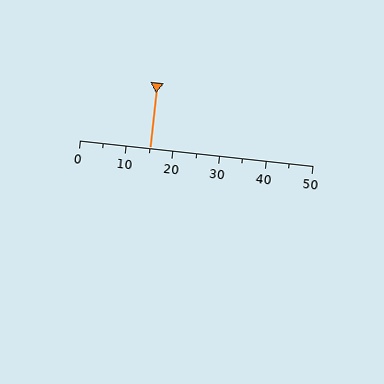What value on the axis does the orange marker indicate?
The marker indicates approximately 15.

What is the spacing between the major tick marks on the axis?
The major ticks are spaced 10 apart.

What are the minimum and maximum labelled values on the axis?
The axis runs from 0 to 50.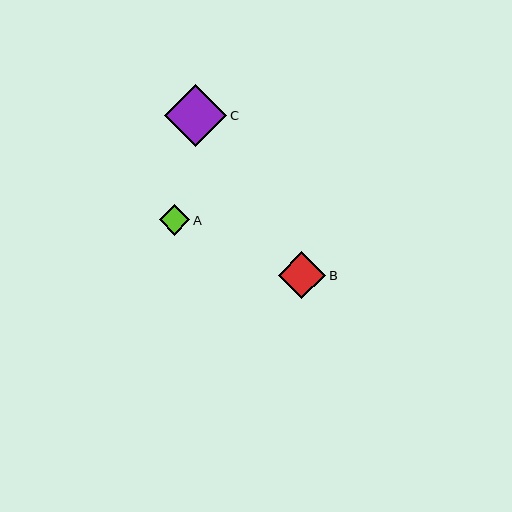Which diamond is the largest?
Diamond C is the largest with a size of approximately 62 pixels.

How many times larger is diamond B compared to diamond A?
Diamond B is approximately 1.6 times the size of diamond A.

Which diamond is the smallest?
Diamond A is the smallest with a size of approximately 30 pixels.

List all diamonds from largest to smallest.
From largest to smallest: C, B, A.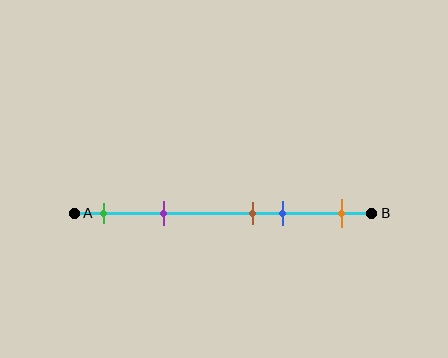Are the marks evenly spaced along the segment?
No, the marks are not evenly spaced.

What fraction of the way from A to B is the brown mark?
The brown mark is approximately 60% (0.6) of the way from A to B.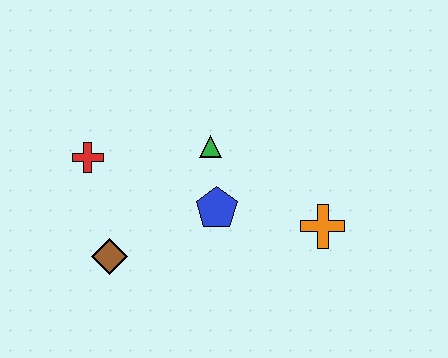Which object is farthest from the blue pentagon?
The red cross is farthest from the blue pentagon.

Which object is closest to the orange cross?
The blue pentagon is closest to the orange cross.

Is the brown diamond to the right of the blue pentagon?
No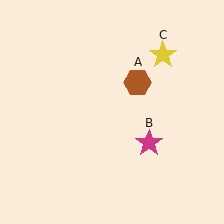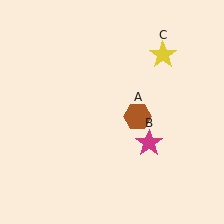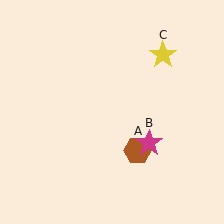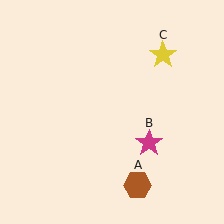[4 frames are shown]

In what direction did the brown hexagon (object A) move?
The brown hexagon (object A) moved down.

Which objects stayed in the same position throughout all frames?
Magenta star (object B) and yellow star (object C) remained stationary.